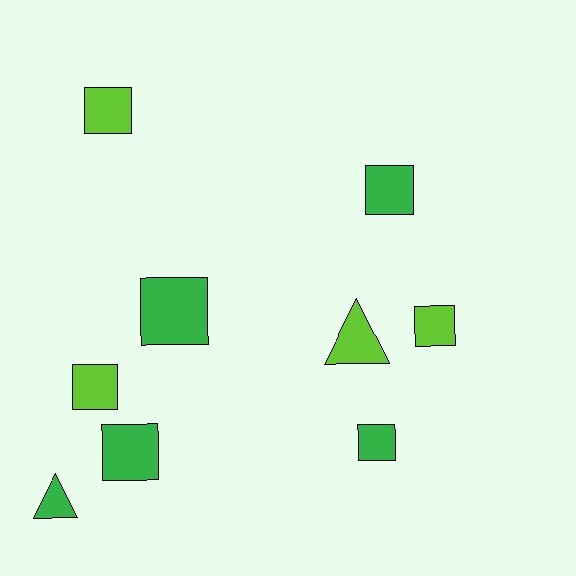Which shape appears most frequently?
Square, with 7 objects.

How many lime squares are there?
There are 3 lime squares.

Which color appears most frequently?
Green, with 5 objects.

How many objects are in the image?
There are 9 objects.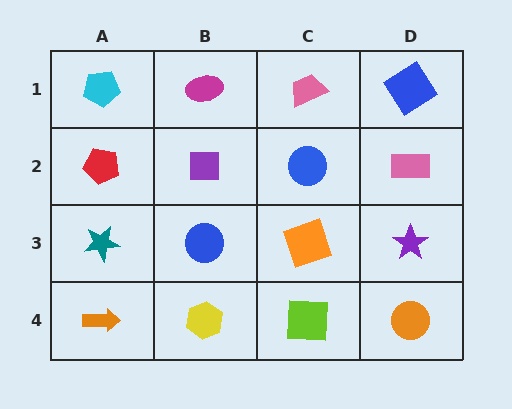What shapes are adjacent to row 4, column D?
A purple star (row 3, column D), a lime square (row 4, column C).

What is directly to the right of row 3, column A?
A blue circle.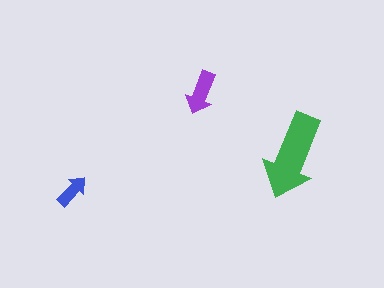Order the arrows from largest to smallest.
the green one, the purple one, the blue one.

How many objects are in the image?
There are 3 objects in the image.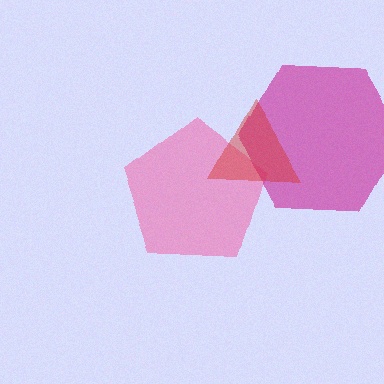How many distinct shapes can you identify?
There are 3 distinct shapes: a pink pentagon, a magenta hexagon, a red triangle.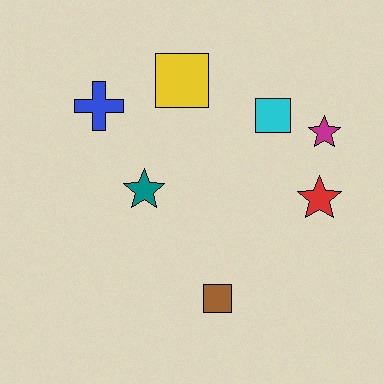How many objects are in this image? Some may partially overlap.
There are 7 objects.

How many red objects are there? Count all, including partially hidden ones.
There is 1 red object.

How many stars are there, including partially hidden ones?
There are 3 stars.